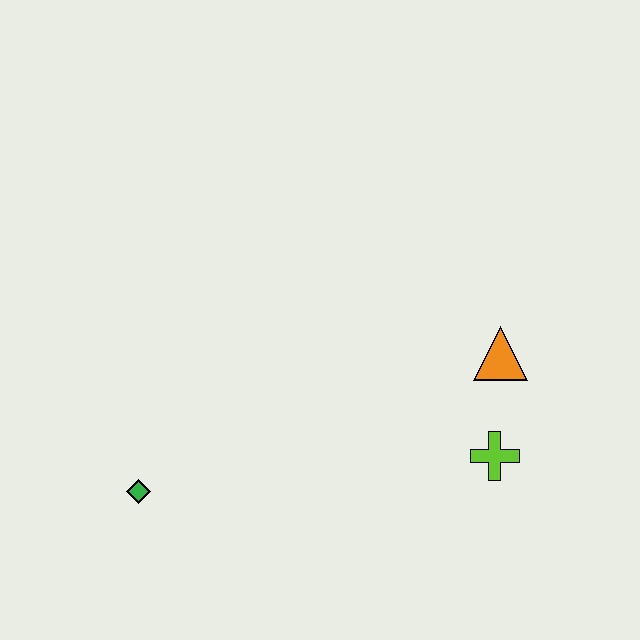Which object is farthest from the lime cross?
The green diamond is farthest from the lime cross.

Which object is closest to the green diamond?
The lime cross is closest to the green diamond.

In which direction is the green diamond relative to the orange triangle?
The green diamond is to the left of the orange triangle.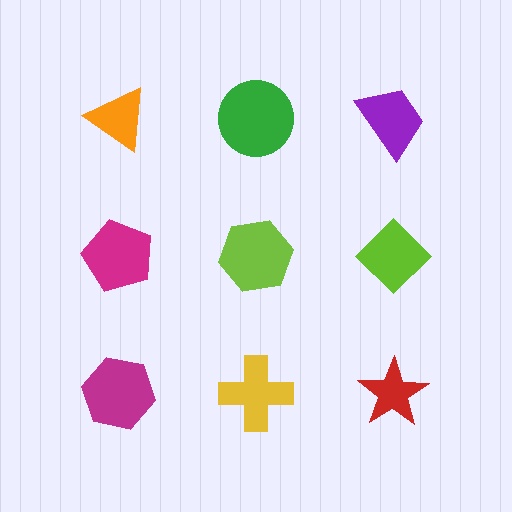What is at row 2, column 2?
A lime hexagon.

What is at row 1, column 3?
A purple trapezoid.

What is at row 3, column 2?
A yellow cross.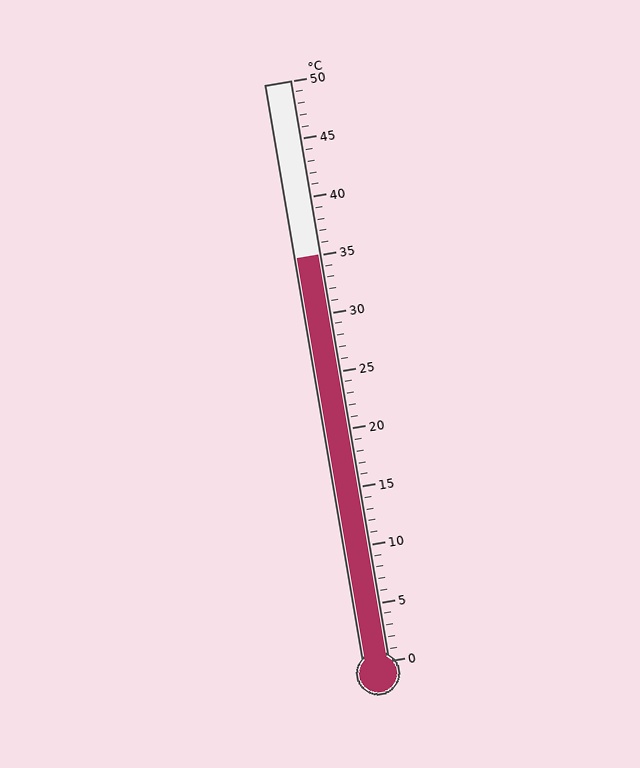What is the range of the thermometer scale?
The thermometer scale ranges from 0°C to 50°C.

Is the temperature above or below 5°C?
The temperature is above 5°C.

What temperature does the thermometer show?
The thermometer shows approximately 35°C.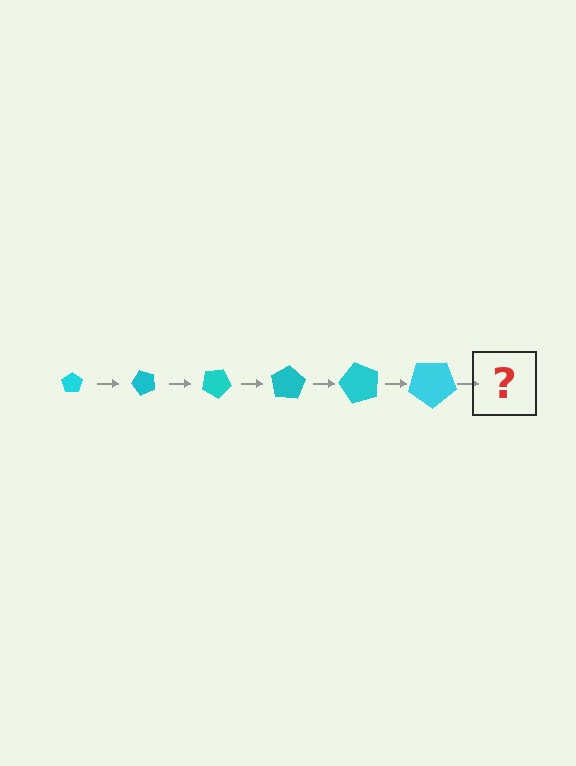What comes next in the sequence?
The next element should be a pentagon, larger than the previous one and rotated 300 degrees from the start.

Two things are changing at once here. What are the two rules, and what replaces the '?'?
The two rules are that the pentagon grows larger each step and it rotates 50 degrees each step. The '?' should be a pentagon, larger than the previous one and rotated 300 degrees from the start.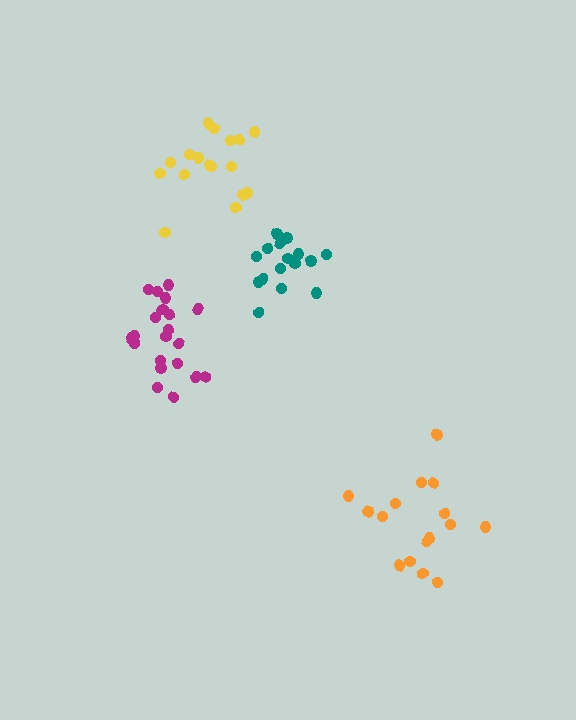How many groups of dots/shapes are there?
There are 4 groups.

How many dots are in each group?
Group 1: 17 dots, Group 2: 21 dots, Group 3: 16 dots, Group 4: 16 dots (70 total).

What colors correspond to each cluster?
The clusters are colored: yellow, magenta, orange, teal.